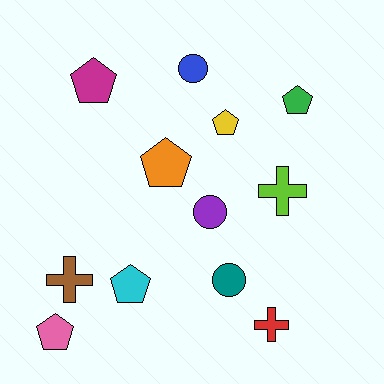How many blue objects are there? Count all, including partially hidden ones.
There is 1 blue object.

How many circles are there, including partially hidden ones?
There are 3 circles.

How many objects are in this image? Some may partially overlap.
There are 12 objects.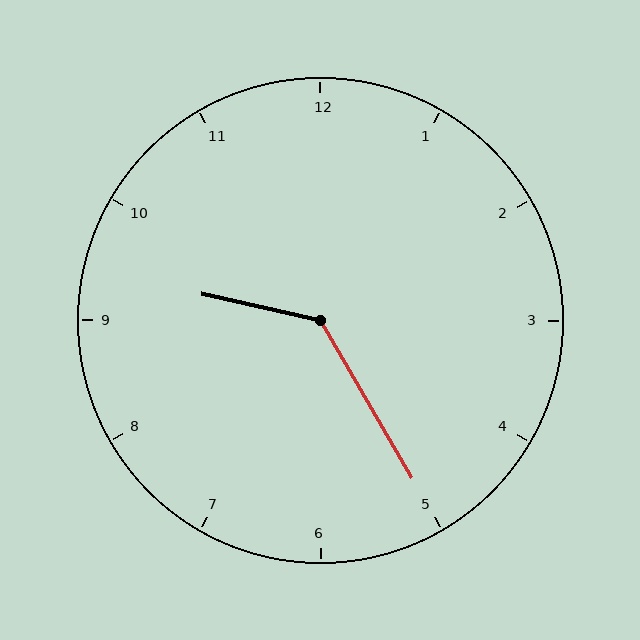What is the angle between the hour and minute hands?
Approximately 132 degrees.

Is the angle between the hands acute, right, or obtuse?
It is obtuse.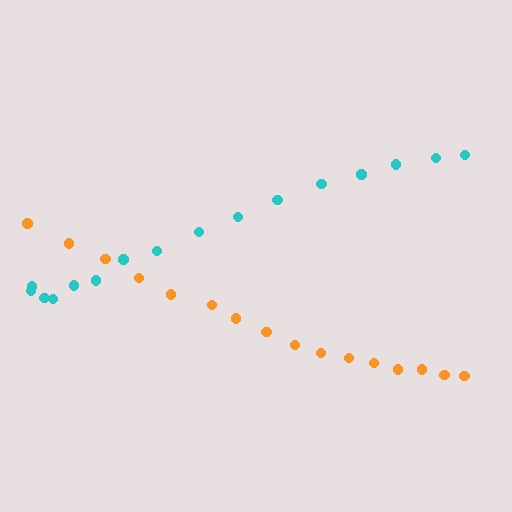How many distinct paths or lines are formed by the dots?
There are 2 distinct paths.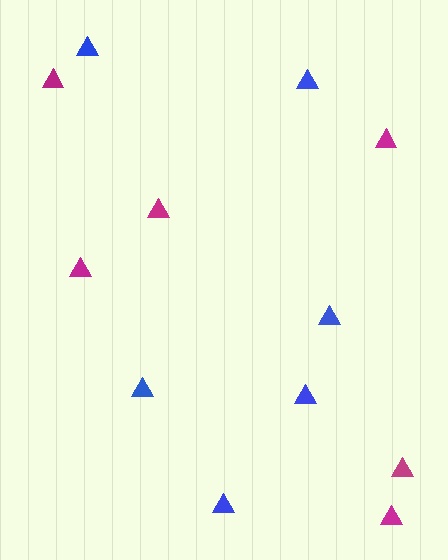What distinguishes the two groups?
There are 2 groups: one group of magenta triangles (6) and one group of blue triangles (6).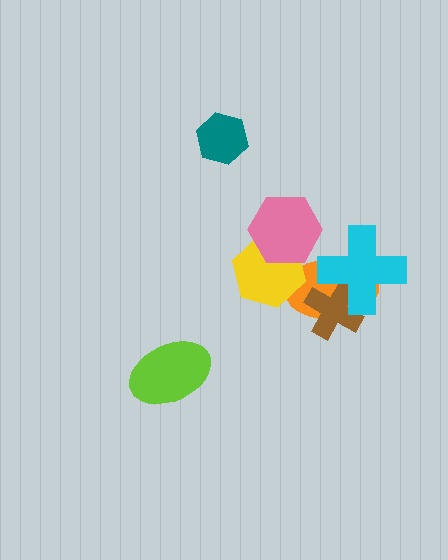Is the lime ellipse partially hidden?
No, no other shape covers it.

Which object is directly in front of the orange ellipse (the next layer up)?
The brown cross is directly in front of the orange ellipse.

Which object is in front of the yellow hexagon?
The pink hexagon is in front of the yellow hexagon.